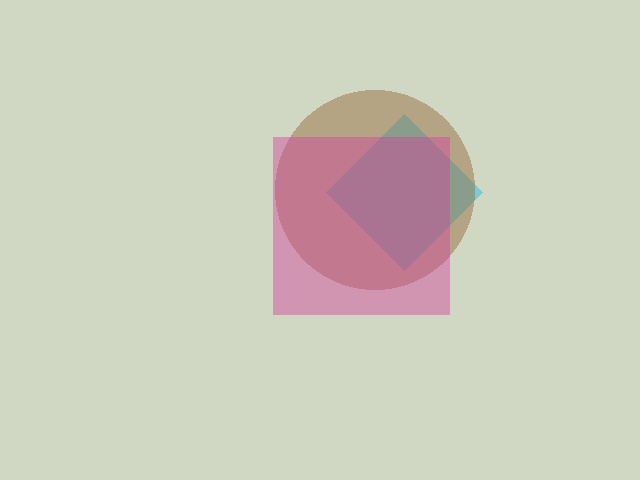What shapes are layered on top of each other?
The layered shapes are: a cyan diamond, a brown circle, a magenta square.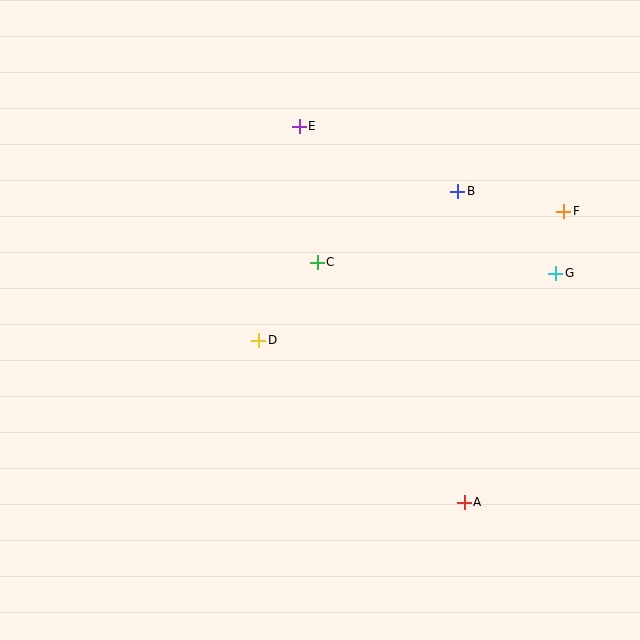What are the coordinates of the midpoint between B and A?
The midpoint between B and A is at (461, 347).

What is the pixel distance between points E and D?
The distance between E and D is 218 pixels.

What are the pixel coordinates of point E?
Point E is at (299, 126).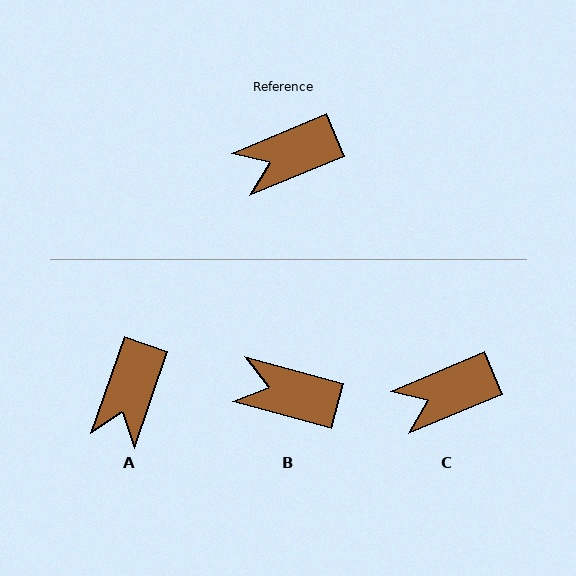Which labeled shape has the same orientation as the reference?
C.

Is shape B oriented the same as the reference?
No, it is off by about 38 degrees.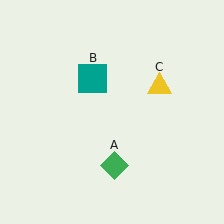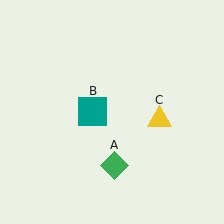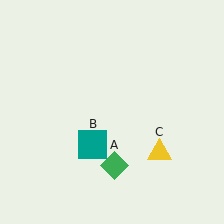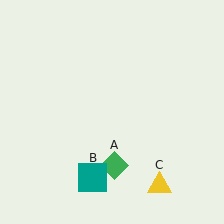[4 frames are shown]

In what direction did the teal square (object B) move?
The teal square (object B) moved down.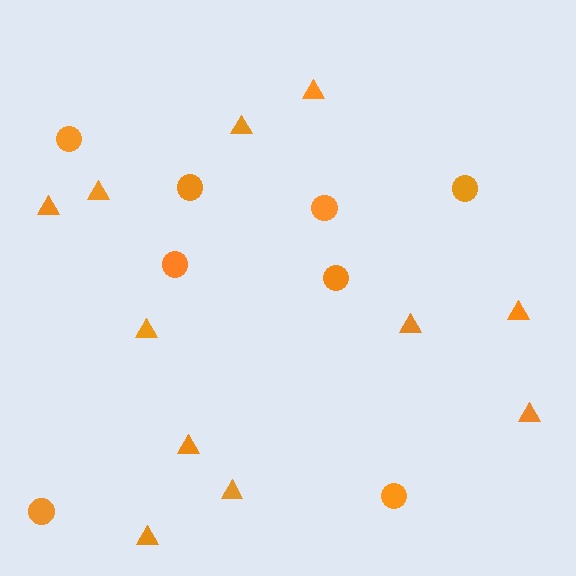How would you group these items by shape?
There are 2 groups: one group of triangles (11) and one group of circles (8).